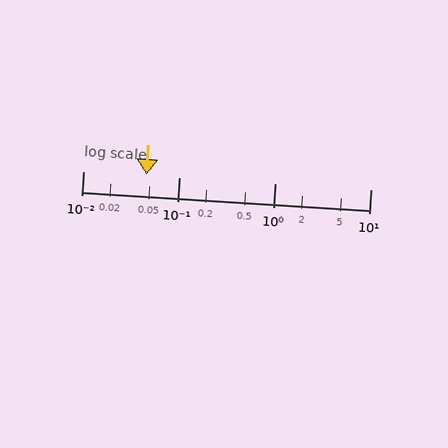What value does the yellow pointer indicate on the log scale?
The pointer indicates approximately 0.046.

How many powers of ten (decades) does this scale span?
The scale spans 3 decades, from 0.01 to 10.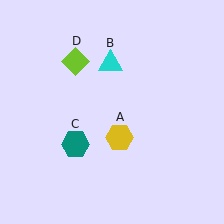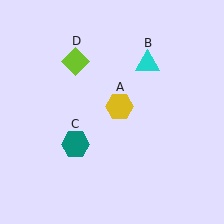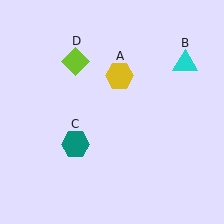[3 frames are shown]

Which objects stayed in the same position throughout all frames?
Teal hexagon (object C) and lime diamond (object D) remained stationary.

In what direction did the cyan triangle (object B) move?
The cyan triangle (object B) moved right.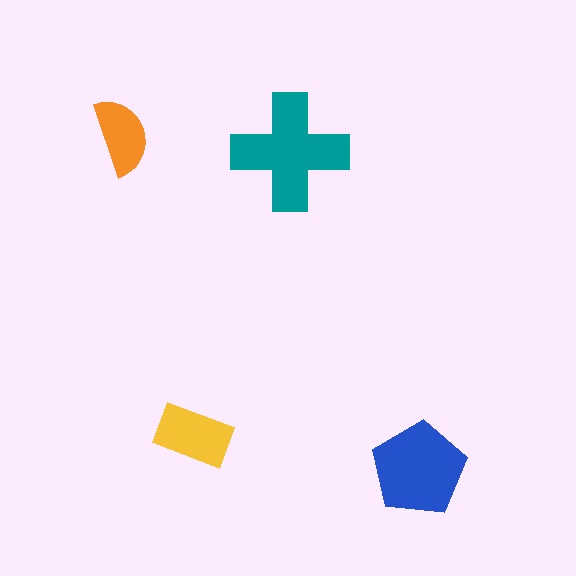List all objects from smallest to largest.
The orange semicircle, the yellow rectangle, the blue pentagon, the teal cross.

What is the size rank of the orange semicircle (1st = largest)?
4th.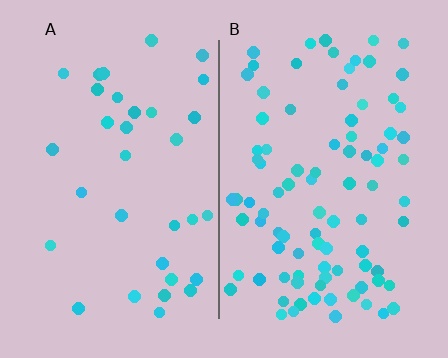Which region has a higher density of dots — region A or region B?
B (the right).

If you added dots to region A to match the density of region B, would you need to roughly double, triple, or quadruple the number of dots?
Approximately triple.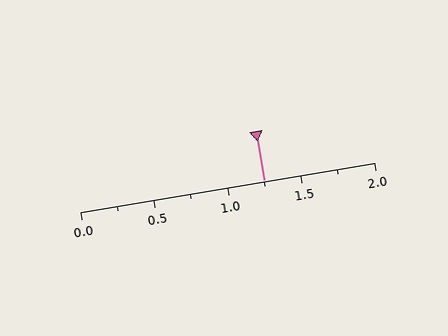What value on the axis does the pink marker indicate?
The marker indicates approximately 1.25.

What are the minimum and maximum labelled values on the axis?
The axis runs from 0.0 to 2.0.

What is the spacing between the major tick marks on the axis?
The major ticks are spaced 0.5 apart.